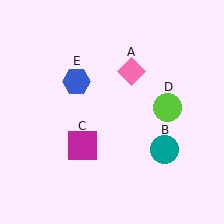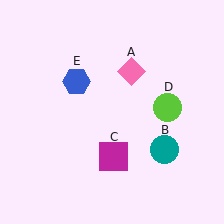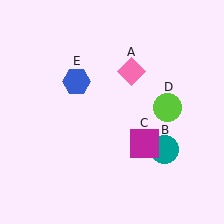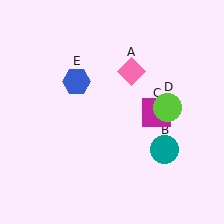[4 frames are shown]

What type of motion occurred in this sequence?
The magenta square (object C) rotated counterclockwise around the center of the scene.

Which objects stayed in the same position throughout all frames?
Pink diamond (object A) and teal circle (object B) and lime circle (object D) and blue hexagon (object E) remained stationary.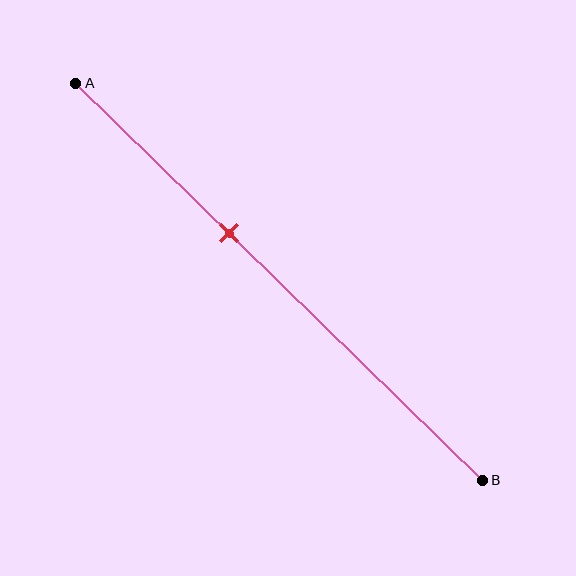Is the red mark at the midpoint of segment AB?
No, the mark is at about 40% from A, not at the 50% midpoint.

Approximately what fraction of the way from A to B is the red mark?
The red mark is approximately 40% of the way from A to B.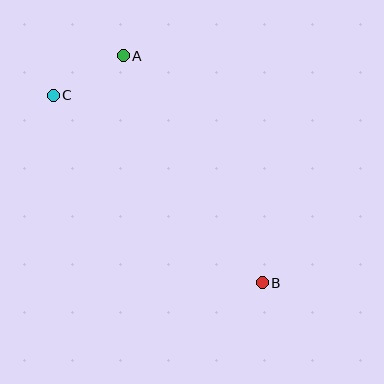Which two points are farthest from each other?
Points B and C are farthest from each other.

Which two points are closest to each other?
Points A and C are closest to each other.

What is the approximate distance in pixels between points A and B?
The distance between A and B is approximately 267 pixels.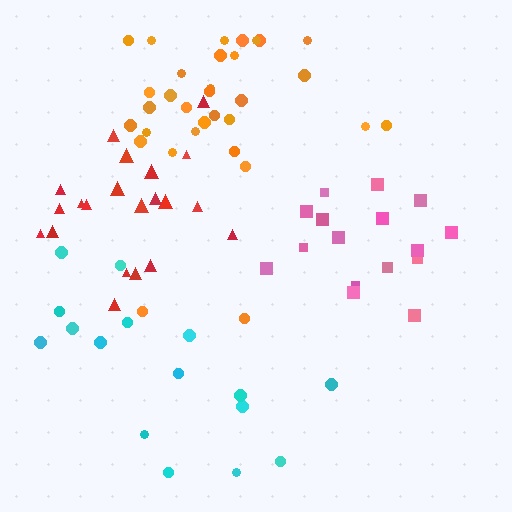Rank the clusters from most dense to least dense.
pink, orange, red, cyan.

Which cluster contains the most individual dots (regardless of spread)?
Orange (33).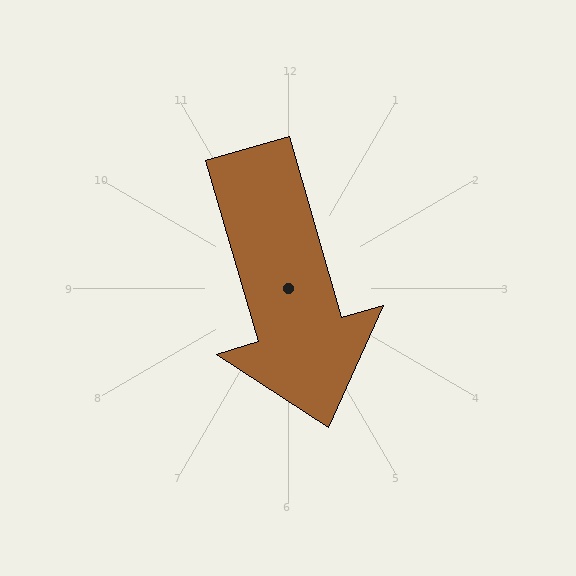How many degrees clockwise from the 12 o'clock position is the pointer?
Approximately 164 degrees.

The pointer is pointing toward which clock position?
Roughly 5 o'clock.